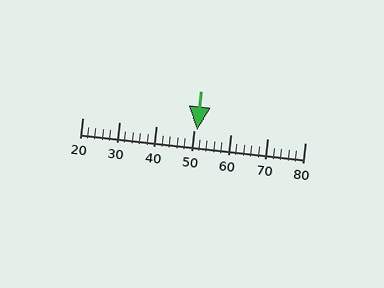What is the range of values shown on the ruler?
The ruler shows values from 20 to 80.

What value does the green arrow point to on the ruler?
The green arrow points to approximately 51.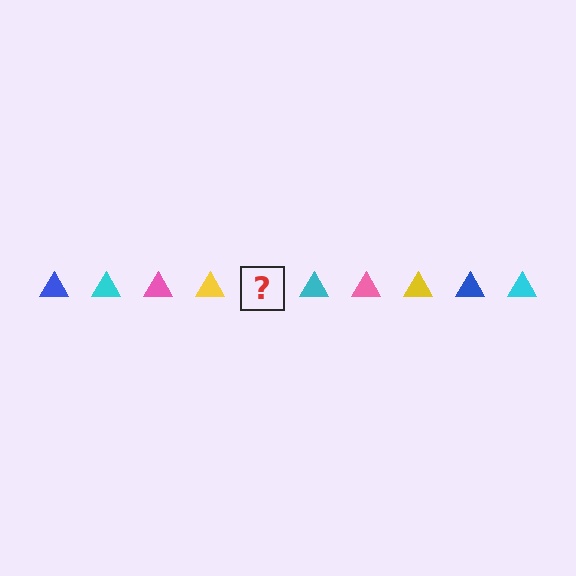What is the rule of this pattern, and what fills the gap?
The rule is that the pattern cycles through blue, cyan, pink, yellow triangles. The gap should be filled with a blue triangle.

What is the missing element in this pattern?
The missing element is a blue triangle.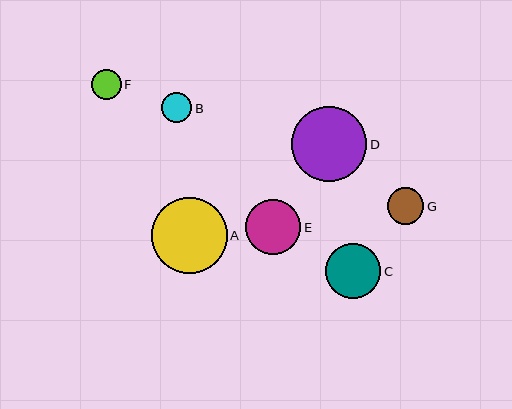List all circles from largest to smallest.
From largest to smallest: A, D, E, C, G, B, F.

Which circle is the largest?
Circle A is the largest with a size of approximately 76 pixels.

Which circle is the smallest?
Circle F is the smallest with a size of approximately 30 pixels.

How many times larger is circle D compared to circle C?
Circle D is approximately 1.4 times the size of circle C.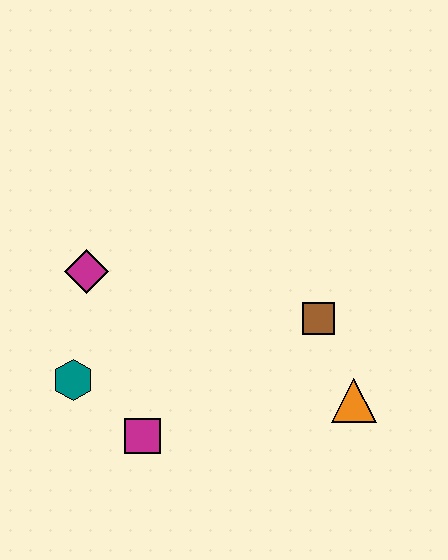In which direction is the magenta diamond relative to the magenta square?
The magenta diamond is above the magenta square.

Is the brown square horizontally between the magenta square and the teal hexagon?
No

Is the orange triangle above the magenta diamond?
No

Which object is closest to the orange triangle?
The brown square is closest to the orange triangle.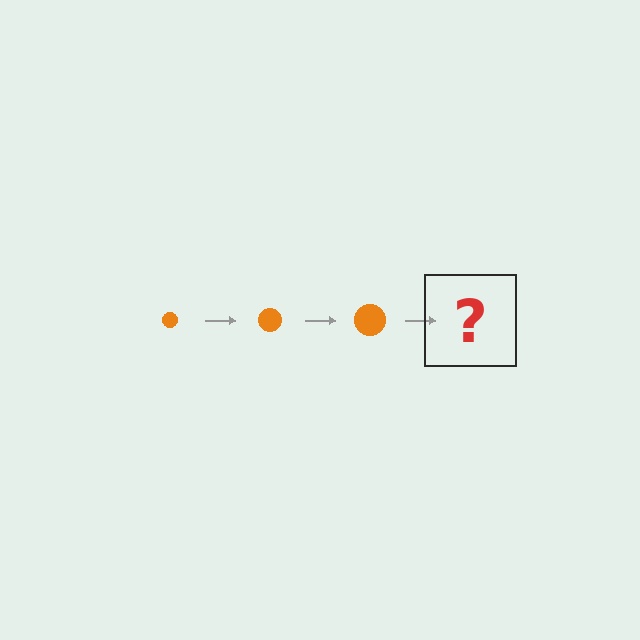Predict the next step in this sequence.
The next step is an orange circle, larger than the previous one.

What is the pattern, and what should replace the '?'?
The pattern is that the circle gets progressively larger each step. The '?' should be an orange circle, larger than the previous one.